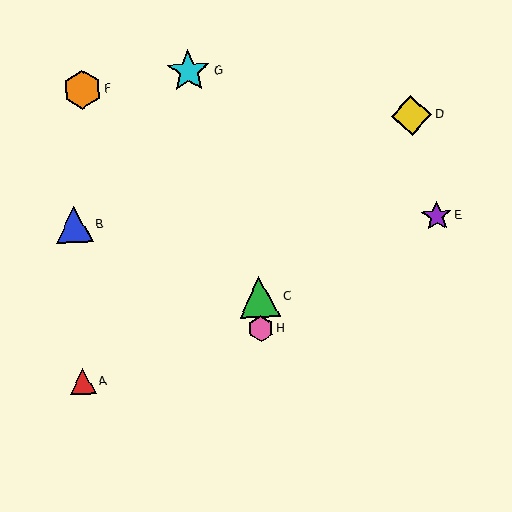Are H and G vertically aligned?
No, H is at x≈261 and G is at x≈189.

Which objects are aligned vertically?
Objects C, H are aligned vertically.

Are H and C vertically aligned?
Yes, both are at x≈261.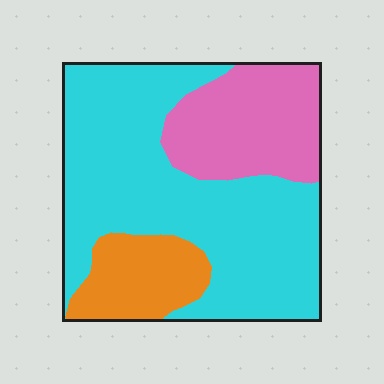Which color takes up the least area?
Orange, at roughly 15%.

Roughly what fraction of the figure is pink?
Pink takes up about one quarter (1/4) of the figure.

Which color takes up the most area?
Cyan, at roughly 60%.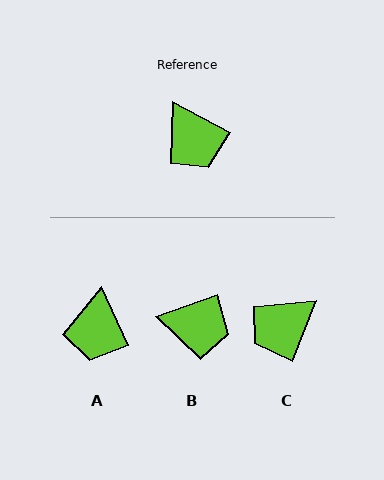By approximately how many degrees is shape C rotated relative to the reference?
Approximately 83 degrees clockwise.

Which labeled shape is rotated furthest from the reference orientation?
C, about 83 degrees away.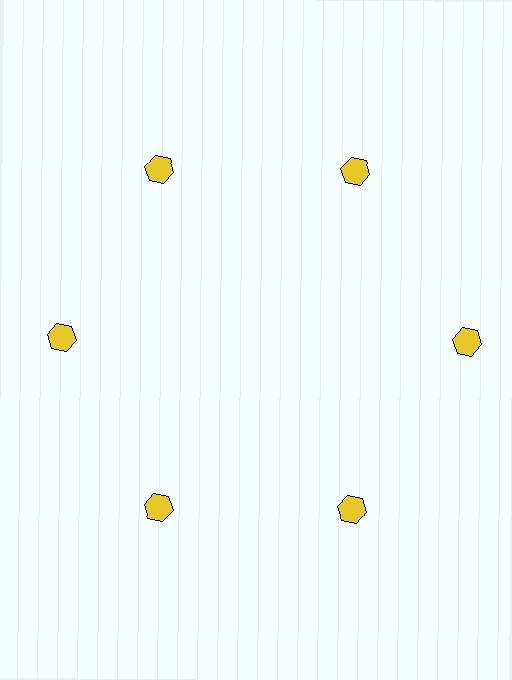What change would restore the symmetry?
The symmetry would be restored by moving it inward, back onto the ring so that all 6 hexagons sit at equal angles and equal distance from the center.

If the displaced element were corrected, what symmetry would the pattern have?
It would have 6-fold rotational symmetry — the pattern would map onto itself every 60 degrees.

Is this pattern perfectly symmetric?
No. The 6 yellow hexagons are arranged in a ring, but one element near the 3 o'clock position is pushed outward from the center, breaking the 6-fold rotational symmetry.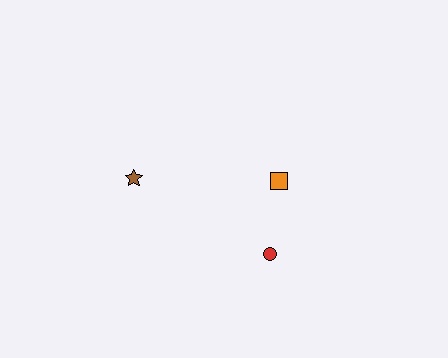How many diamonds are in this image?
There are no diamonds.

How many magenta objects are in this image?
There are no magenta objects.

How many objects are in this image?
There are 3 objects.